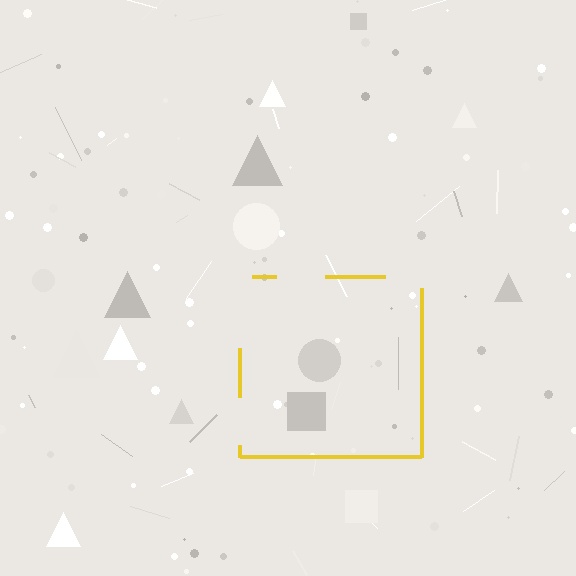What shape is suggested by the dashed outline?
The dashed outline suggests a square.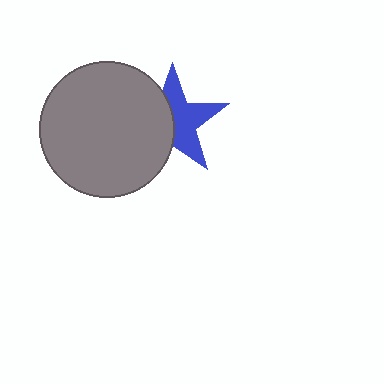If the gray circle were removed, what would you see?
You would see the complete blue star.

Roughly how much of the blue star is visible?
About half of it is visible (roughly 55%).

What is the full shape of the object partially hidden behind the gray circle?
The partially hidden object is a blue star.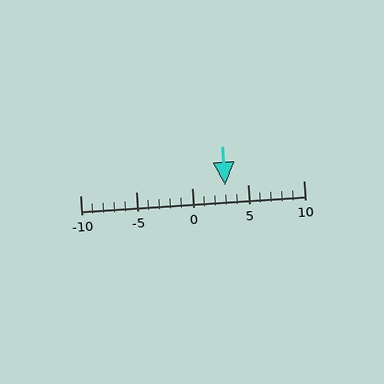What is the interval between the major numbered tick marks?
The major tick marks are spaced 5 units apart.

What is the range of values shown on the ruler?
The ruler shows values from -10 to 10.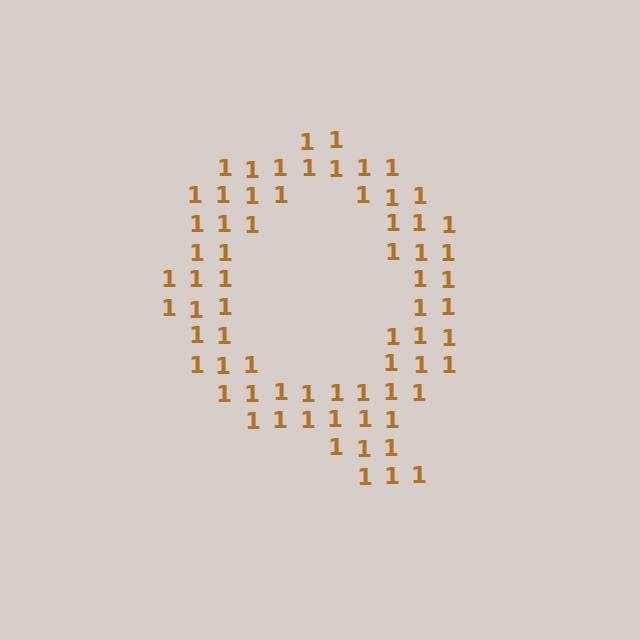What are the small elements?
The small elements are digit 1's.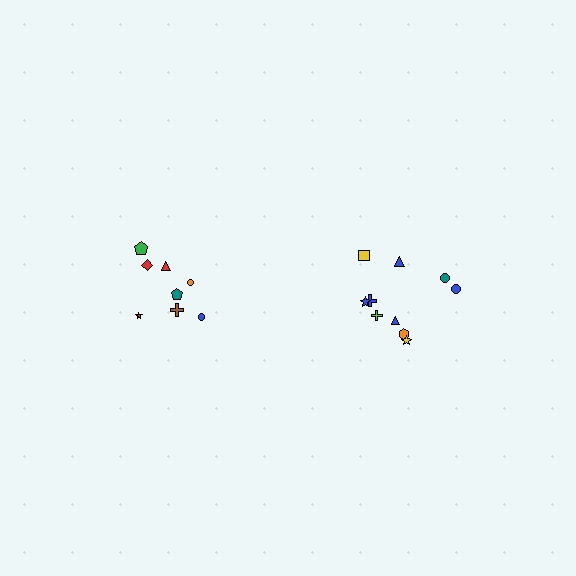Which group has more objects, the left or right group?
The right group.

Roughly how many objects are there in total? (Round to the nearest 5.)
Roughly 20 objects in total.